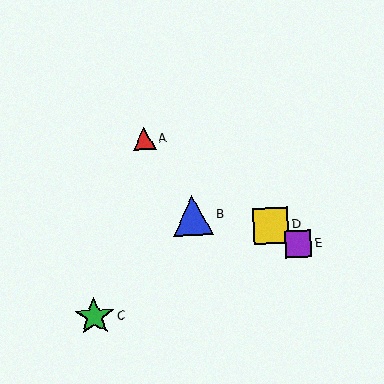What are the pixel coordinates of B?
Object B is at (193, 215).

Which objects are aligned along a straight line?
Objects A, D, E are aligned along a straight line.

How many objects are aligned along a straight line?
3 objects (A, D, E) are aligned along a straight line.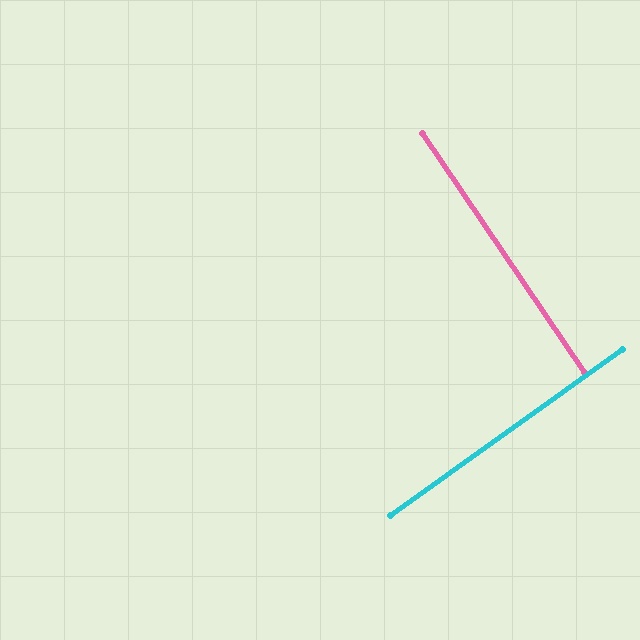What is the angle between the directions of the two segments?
Approximately 89 degrees.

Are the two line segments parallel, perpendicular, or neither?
Perpendicular — they meet at approximately 89°.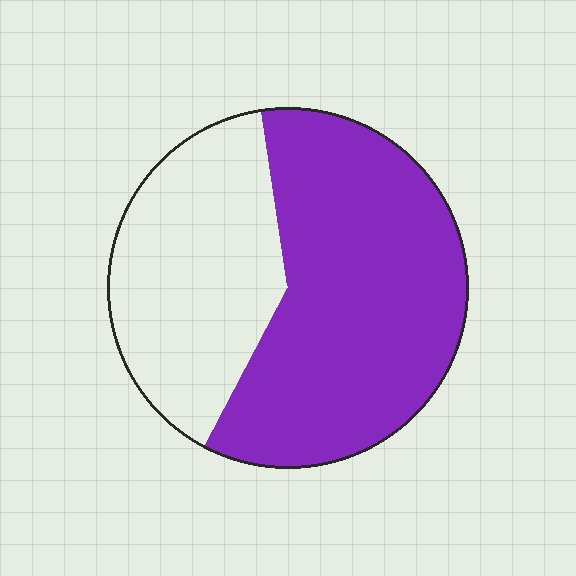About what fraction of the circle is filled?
About three fifths (3/5).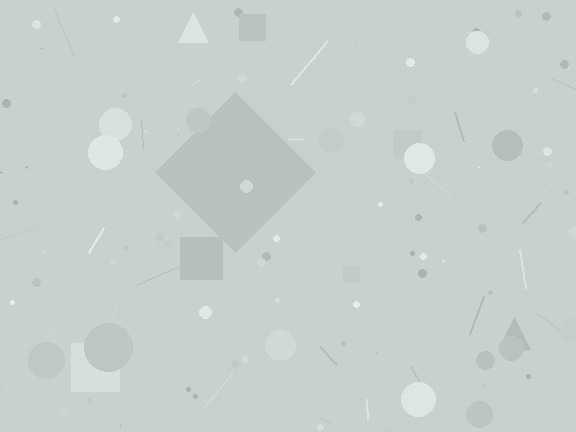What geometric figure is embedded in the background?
A diamond is embedded in the background.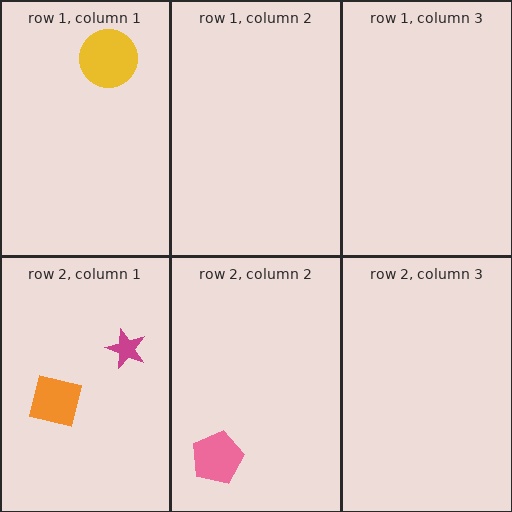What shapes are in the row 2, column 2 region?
The pink pentagon.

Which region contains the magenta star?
The row 2, column 1 region.